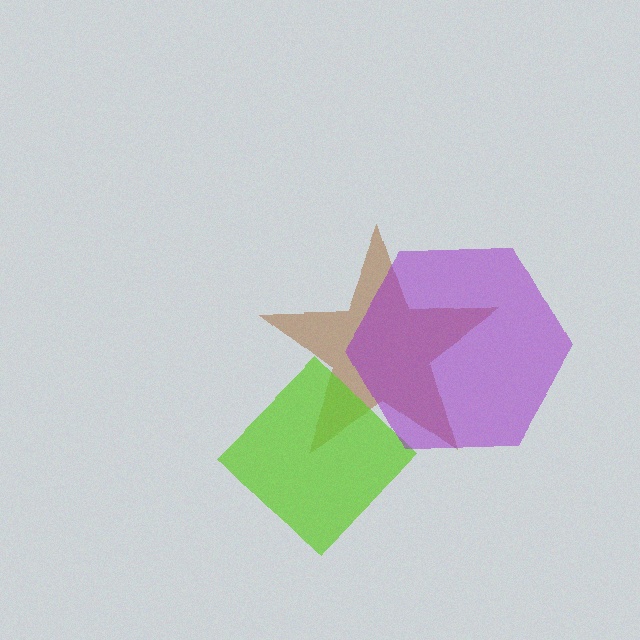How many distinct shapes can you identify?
There are 3 distinct shapes: a brown star, a lime diamond, a purple hexagon.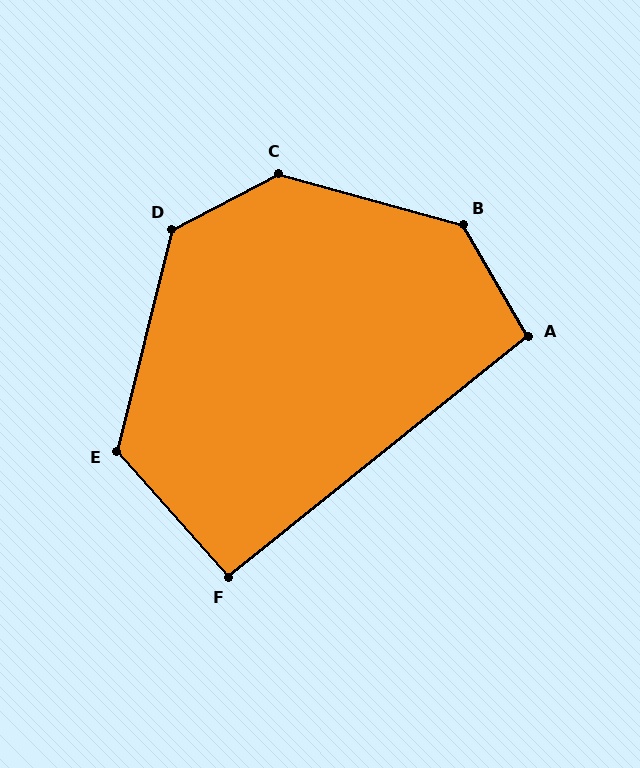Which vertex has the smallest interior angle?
F, at approximately 93 degrees.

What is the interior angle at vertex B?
Approximately 136 degrees (obtuse).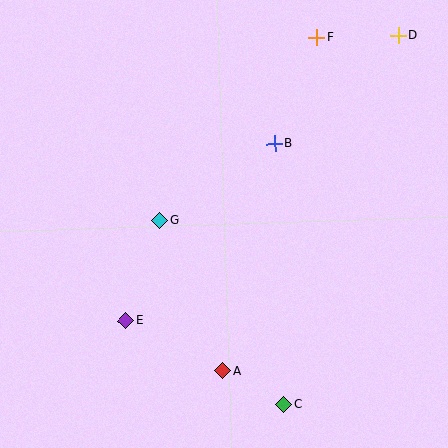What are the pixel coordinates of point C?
Point C is at (284, 405).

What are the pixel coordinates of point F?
Point F is at (316, 38).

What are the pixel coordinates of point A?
Point A is at (222, 371).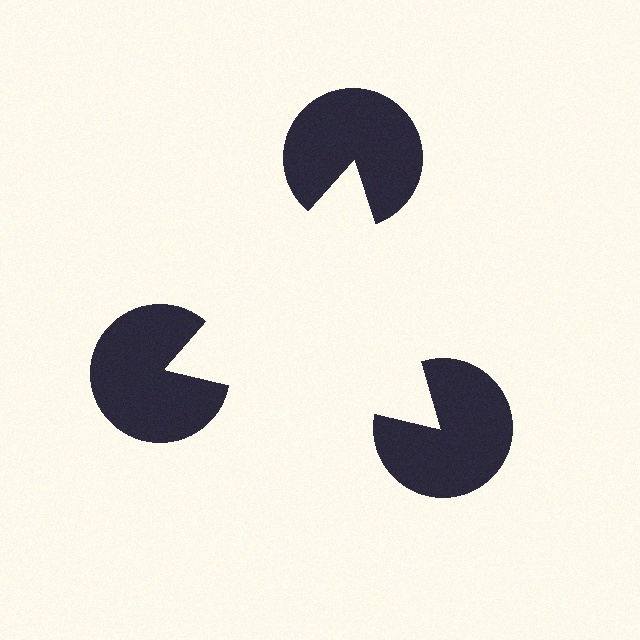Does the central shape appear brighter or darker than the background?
It typically appears slightly brighter than the background, even though no actual brightness change is drawn.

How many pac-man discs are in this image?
There are 3 — one at each vertex of the illusory triangle.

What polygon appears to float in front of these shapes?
An illusory triangle — its edges are inferred from the aligned wedge cuts in the pac-man discs, not physically drawn.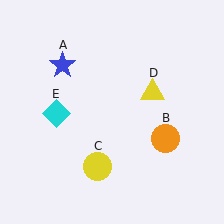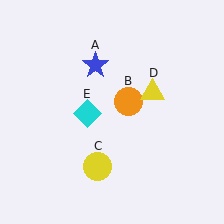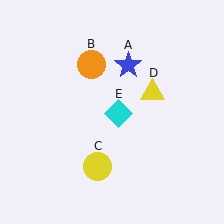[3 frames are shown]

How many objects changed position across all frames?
3 objects changed position: blue star (object A), orange circle (object B), cyan diamond (object E).